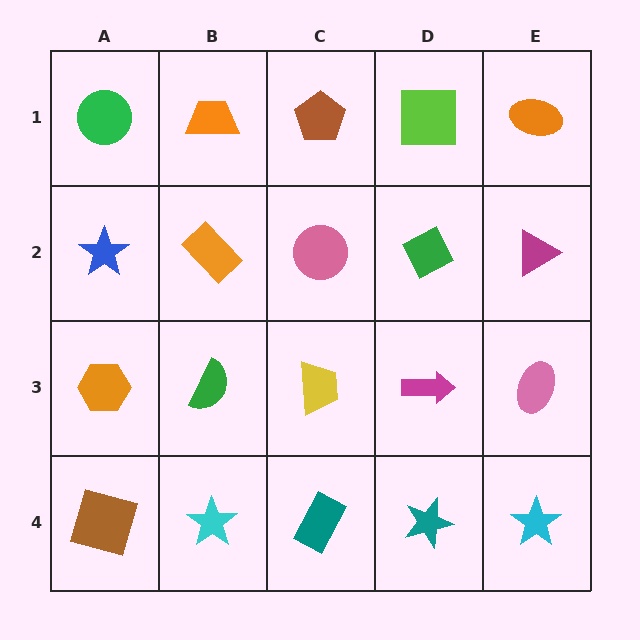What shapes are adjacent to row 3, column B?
An orange rectangle (row 2, column B), a cyan star (row 4, column B), an orange hexagon (row 3, column A), a yellow trapezoid (row 3, column C).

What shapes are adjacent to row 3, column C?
A pink circle (row 2, column C), a teal rectangle (row 4, column C), a green semicircle (row 3, column B), a magenta arrow (row 3, column D).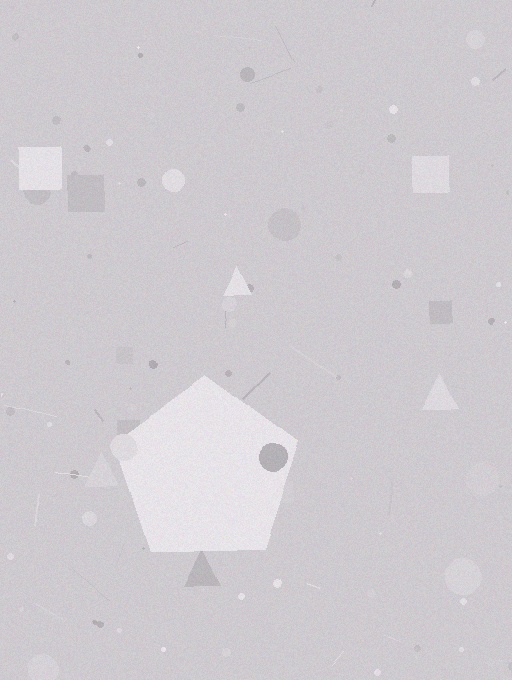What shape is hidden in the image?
A pentagon is hidden in the image.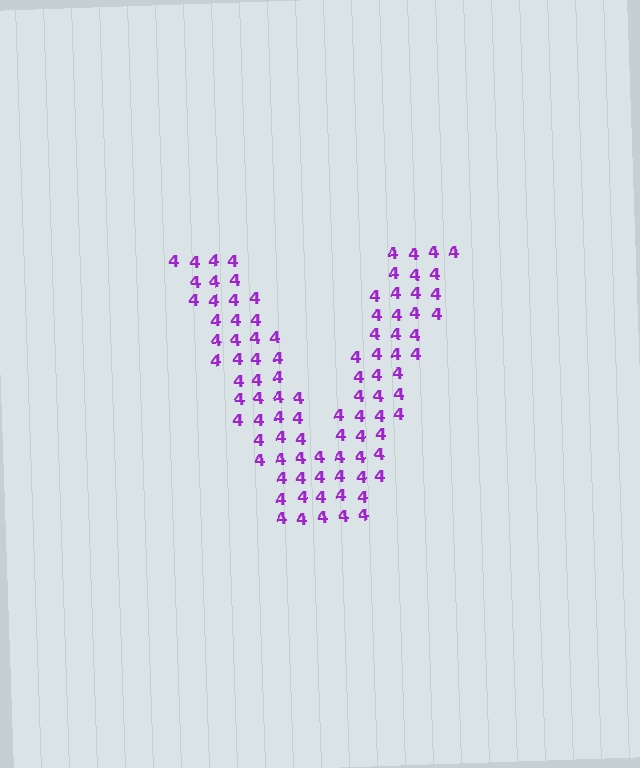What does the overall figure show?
The overall figure shows the letter V.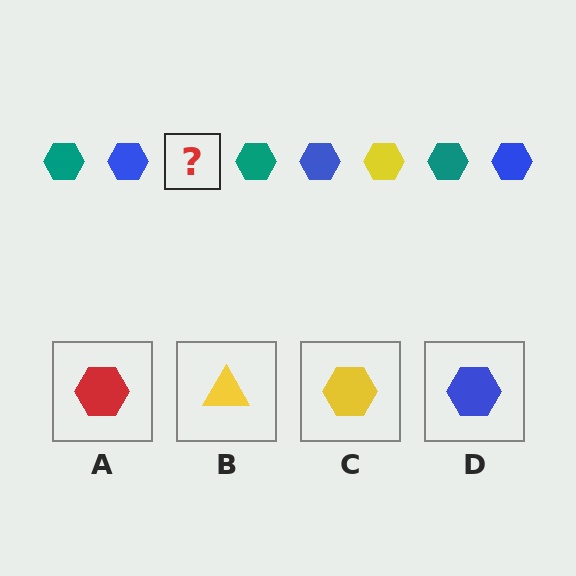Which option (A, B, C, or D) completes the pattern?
C.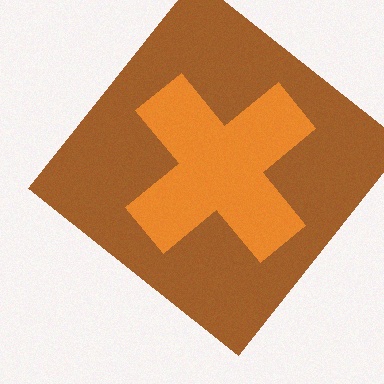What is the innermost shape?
The orange cross.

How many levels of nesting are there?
2.